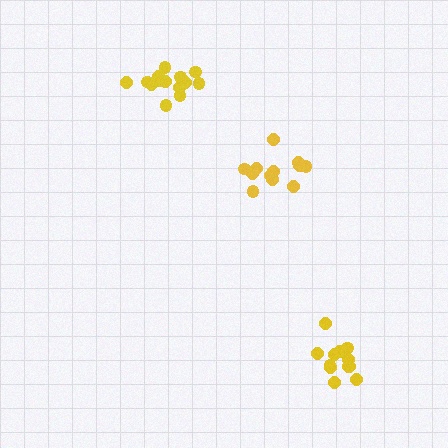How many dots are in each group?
Group 1: 12 dots, Group 2: 12 dots, Group 3: 14 dots (38 total).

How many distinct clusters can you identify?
There are 3 distinct clusters.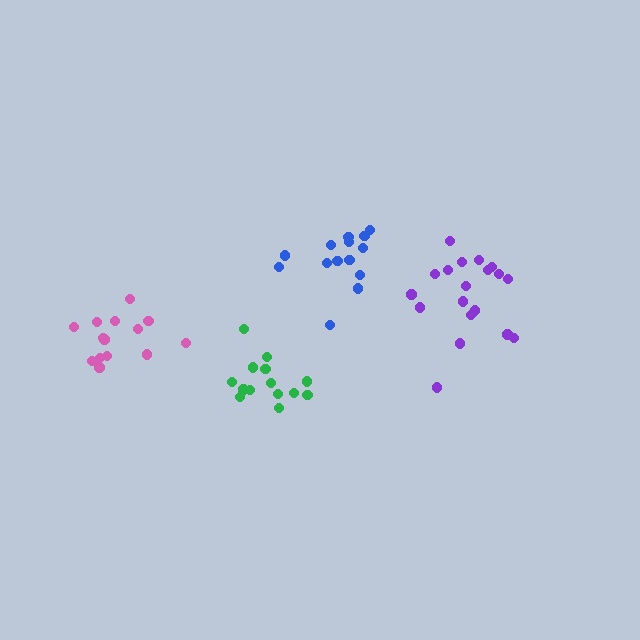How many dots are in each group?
Group 1: 19 dots, Group 2: 14 dots, Group 3: 14 dots, Group 4: 15 dots (62 total).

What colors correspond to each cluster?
The clusters are colored: purple, green, blue, pink.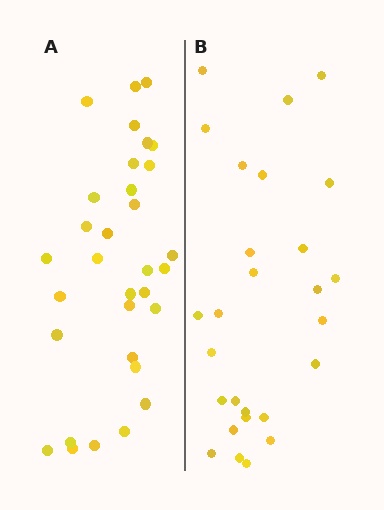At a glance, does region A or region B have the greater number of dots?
Region A (the left region) has more dots.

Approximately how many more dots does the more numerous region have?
Region A has about 5 more dots than region B.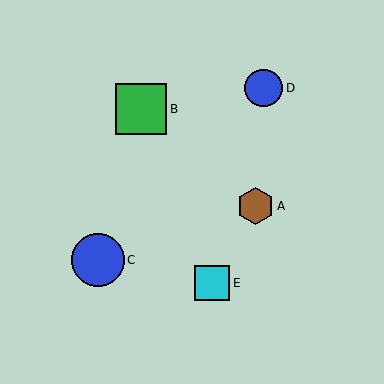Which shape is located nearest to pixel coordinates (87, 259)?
The blue circle (labeled C) at (98, 260) is nearest to that location.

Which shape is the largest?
The blue circle (labeled C) is the largest.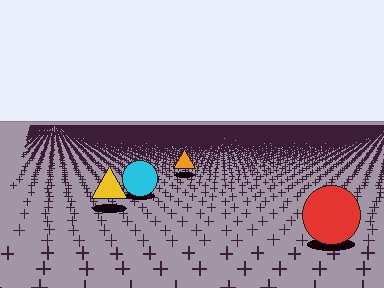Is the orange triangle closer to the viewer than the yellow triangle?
No. The yellow triangle is closer — you can tell from the texture gradient: the ground texture is coarser near it.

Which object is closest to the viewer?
The red circle is closest. The texture marks near it are larger and more spread out.